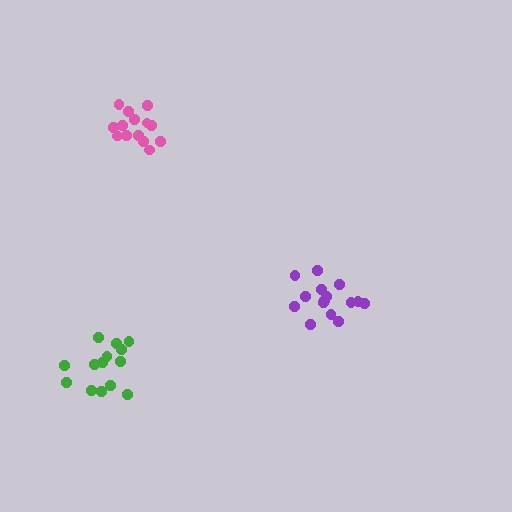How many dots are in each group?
Group 1: 15 dots, Group 2: 14 dots, Group 3: 14 dots (43 total).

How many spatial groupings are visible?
There are 3 spatial groupings.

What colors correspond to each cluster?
The clusters are colored: purple, green, pink.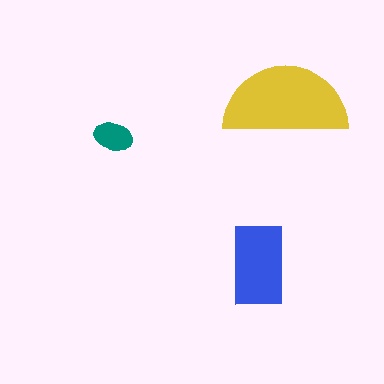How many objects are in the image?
There are 3 objects in the image.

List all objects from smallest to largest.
The teal ellipse, the blue rectangle, the yellow semicircle.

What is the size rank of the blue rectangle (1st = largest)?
2nd.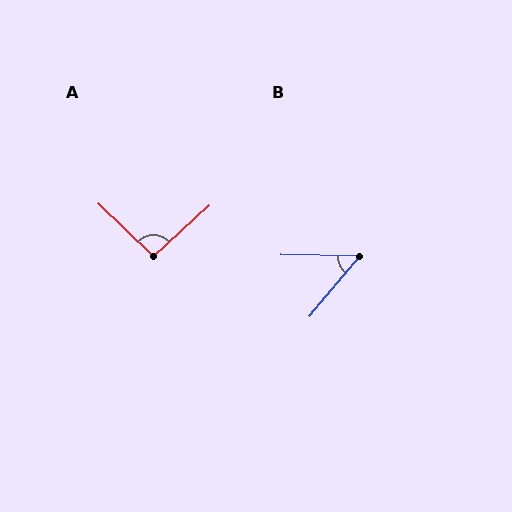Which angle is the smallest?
B, at approximately 51 degrees.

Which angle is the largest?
A, at approximately 94 degrees.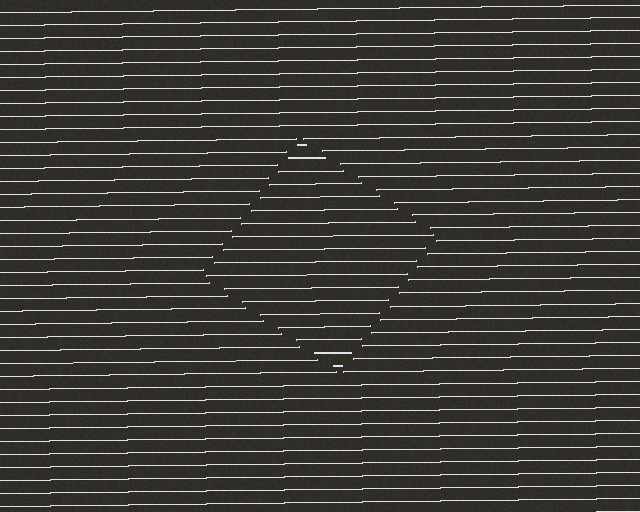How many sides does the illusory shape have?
4 sides — the line-ends trace a square.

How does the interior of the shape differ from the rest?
The interior of the shape contains the same grating, shifted by half a period — the contour is defined by the phase discontinuity where line-ends from the inner and outer gratings abut.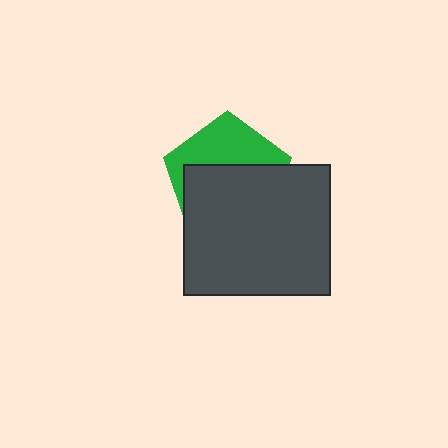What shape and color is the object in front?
The object in front is a dark gray rectangle.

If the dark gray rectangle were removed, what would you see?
You would see the complete green pentagon.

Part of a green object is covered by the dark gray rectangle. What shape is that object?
It is a pentagon.